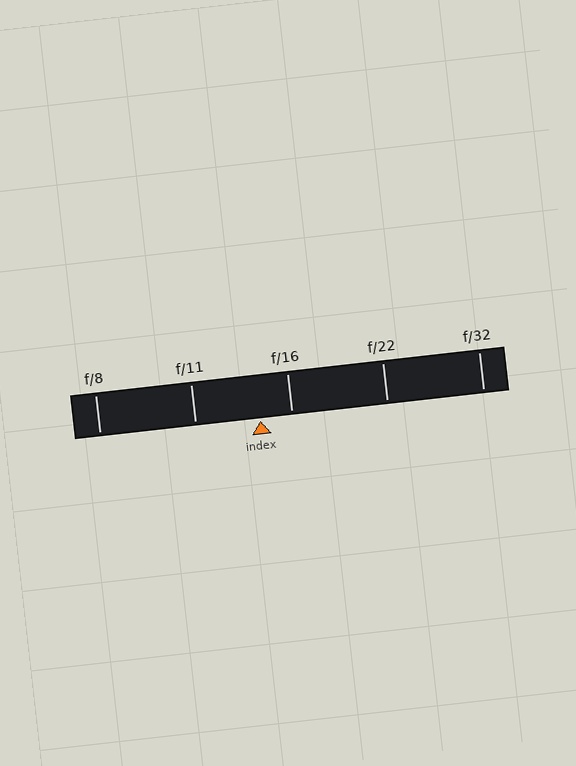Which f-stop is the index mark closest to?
The index mark is closest to f/16.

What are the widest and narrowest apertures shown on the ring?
The widest aperture shown is f/8 and the narrowest is f/32.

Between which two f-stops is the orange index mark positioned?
The index mark is between f/11 and f/16.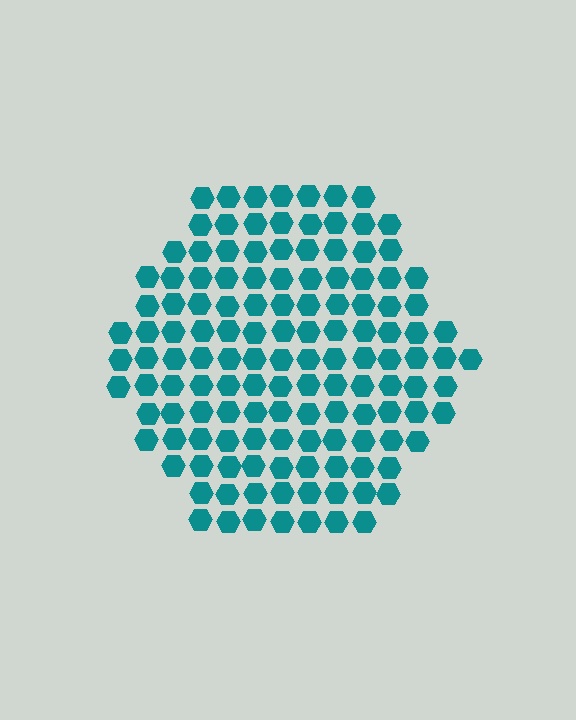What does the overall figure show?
The overall figure shows a hexagon.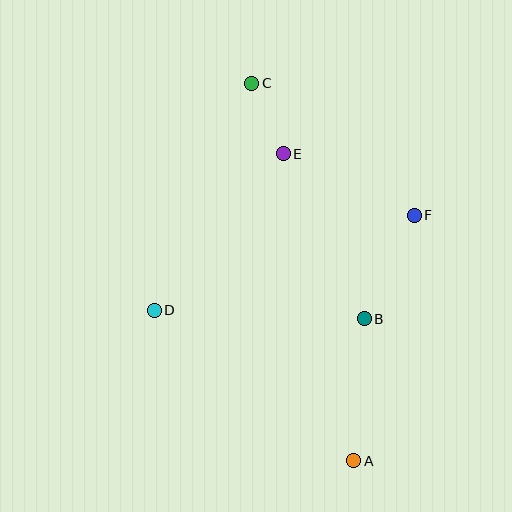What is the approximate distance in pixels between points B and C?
The distance between B and C is approximately 261 pixels.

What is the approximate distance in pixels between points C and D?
The distance between C and D is approximately 247 pixels.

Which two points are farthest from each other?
Points A and C are farthest from each other.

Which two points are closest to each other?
Points C and E are closest to each other.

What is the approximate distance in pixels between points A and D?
The distance between A and D is approximately 249 pixels.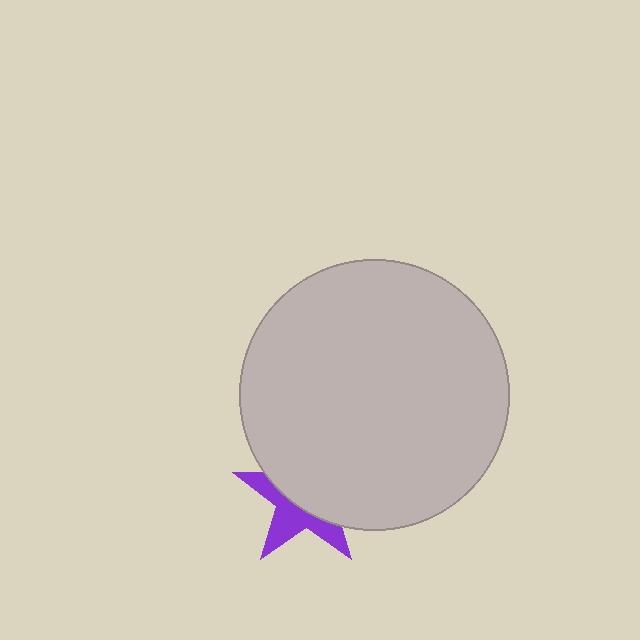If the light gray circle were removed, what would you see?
You would see the complete purple star.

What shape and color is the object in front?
The object in front is a light gray circle.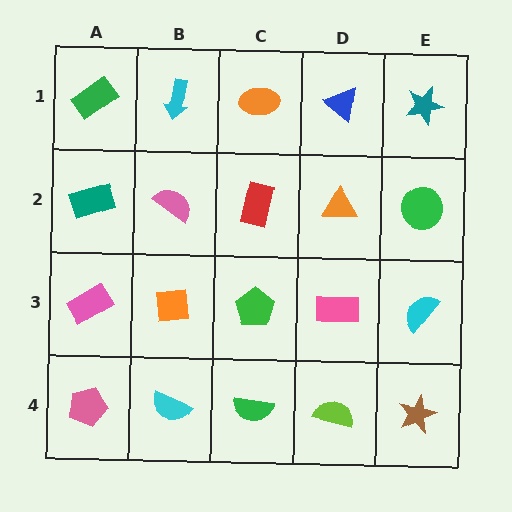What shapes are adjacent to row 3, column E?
A green circle (row 2, column E), a brown star (row 4, column E), a pink rectangle (row 3, column D).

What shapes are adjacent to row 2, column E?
A teal star (row 1, column E), a cyan semicircle (row 3, column E), an orange triangle (row 2, column D).